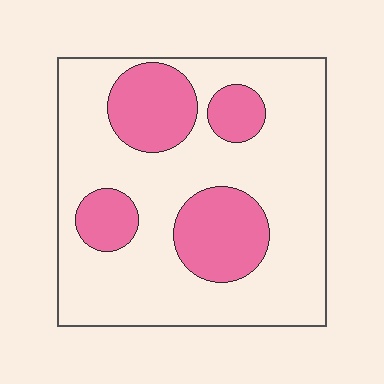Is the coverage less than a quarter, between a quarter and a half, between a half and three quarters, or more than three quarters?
Between a quarter and a half.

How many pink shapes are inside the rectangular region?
4.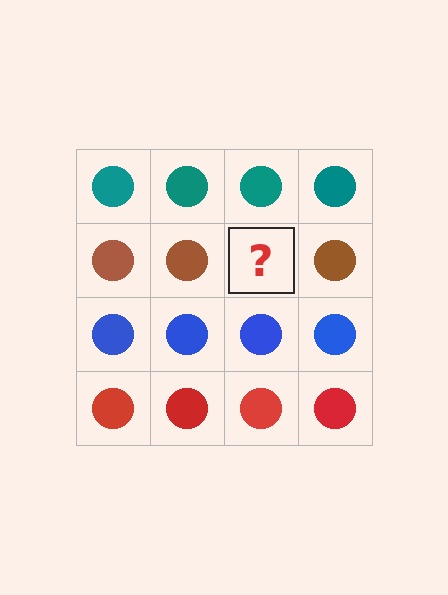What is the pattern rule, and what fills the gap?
The rule is that each row has a consistent color. The gap should be filled with a brown circle.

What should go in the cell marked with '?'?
The missing cell should contain a brown circle.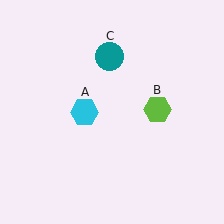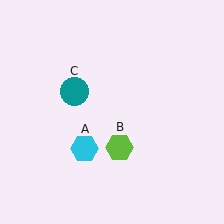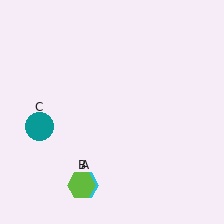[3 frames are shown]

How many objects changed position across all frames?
3 objects changed position: cyan hexagon (object A), lime hexagon (object B), teal circle (object C).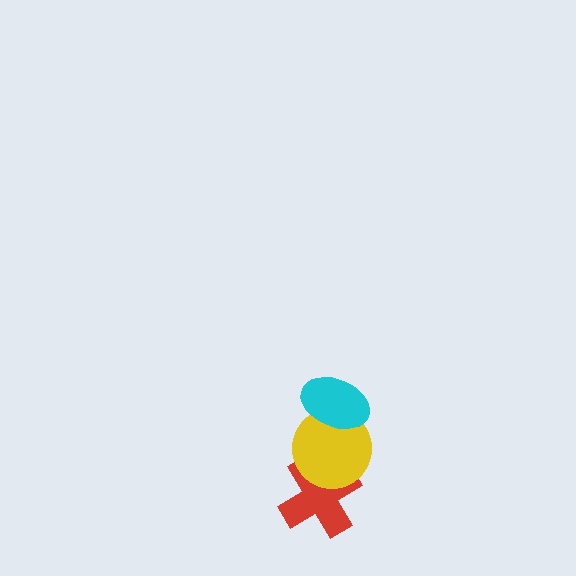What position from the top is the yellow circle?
The yellow circle is 2nd from the top.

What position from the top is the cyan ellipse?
The cyan ellipse is 1st from the top.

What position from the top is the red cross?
The red cross is 3rd from the top.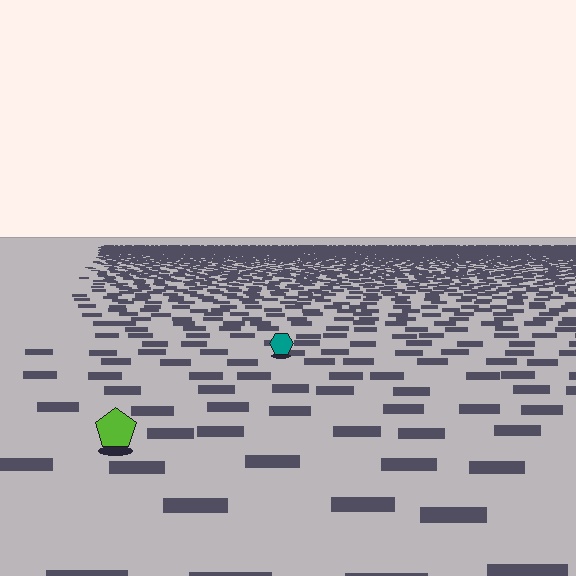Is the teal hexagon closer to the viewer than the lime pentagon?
No. The lime pentagon is closer — you can tell from the texture gradient: the ground texture is coarser near it.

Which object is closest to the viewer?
The lime pentagon is closest. The texture marks near it are larger and more spread out.